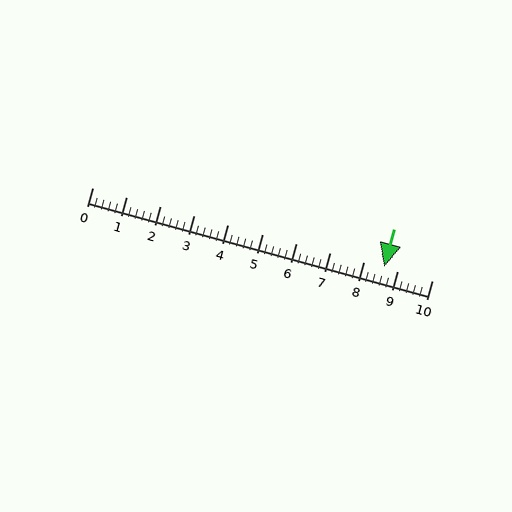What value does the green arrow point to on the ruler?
The green arrow points to approximately 8.6.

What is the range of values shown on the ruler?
The ruler shows values from 0 to 10.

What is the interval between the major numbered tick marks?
The major tick marks are spaced 1 units apart.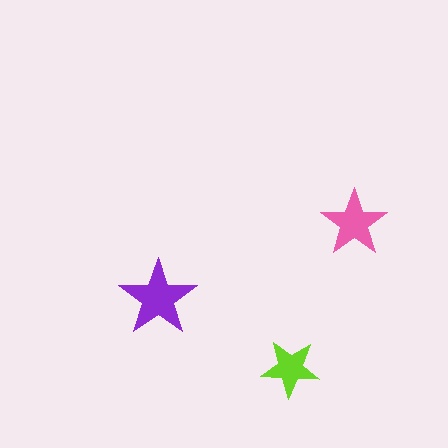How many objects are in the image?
There are 3 objects in the image.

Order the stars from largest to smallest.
the purple one, the pink one, the lime one.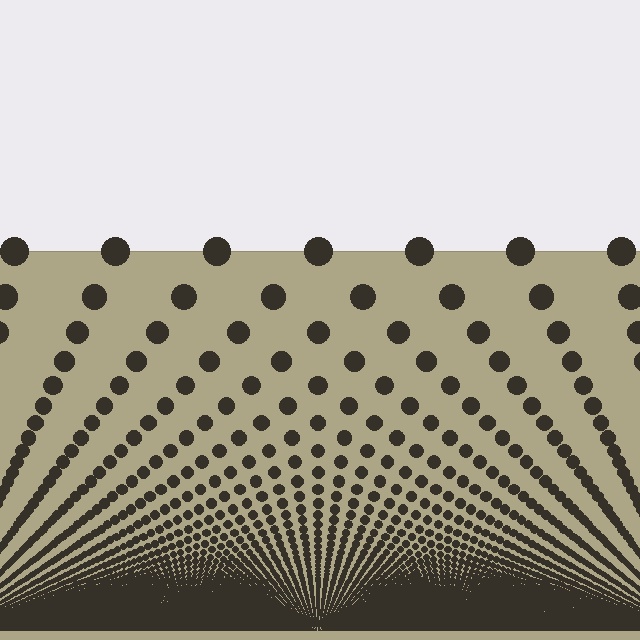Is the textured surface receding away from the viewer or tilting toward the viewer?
The surface appears to tilt toward the viewer. Texture elements get larger and sparser toward the top.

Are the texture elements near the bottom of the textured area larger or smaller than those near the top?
Smaller. The gradient is inverted — elements near the bottom are smaller and denser.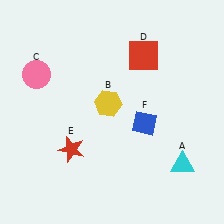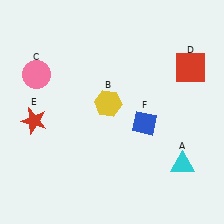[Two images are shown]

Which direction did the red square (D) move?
The red square (D) moved right.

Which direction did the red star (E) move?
The red star (E) moved left.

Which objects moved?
The objects that moved are: the red square (D), the red star (E).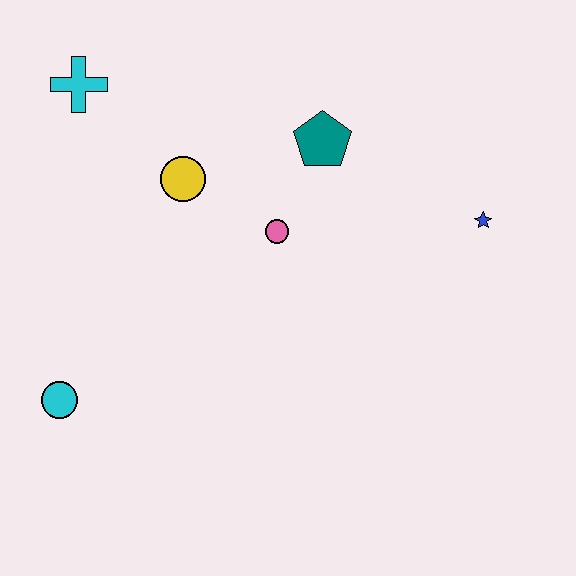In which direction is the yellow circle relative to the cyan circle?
The yellow circle is above the cyan circle.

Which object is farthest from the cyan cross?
The blue star is farthest from the cyan cross.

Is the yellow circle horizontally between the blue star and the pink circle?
No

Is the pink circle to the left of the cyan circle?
No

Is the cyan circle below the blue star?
Yes